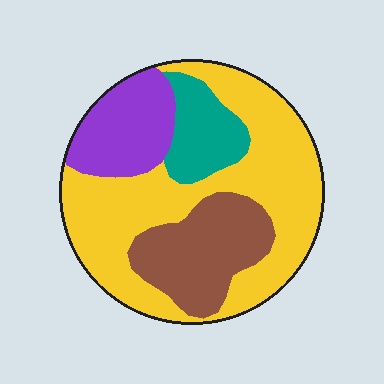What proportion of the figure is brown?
Brown takes up between a sixth and a third of the figure.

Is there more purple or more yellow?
Yellow.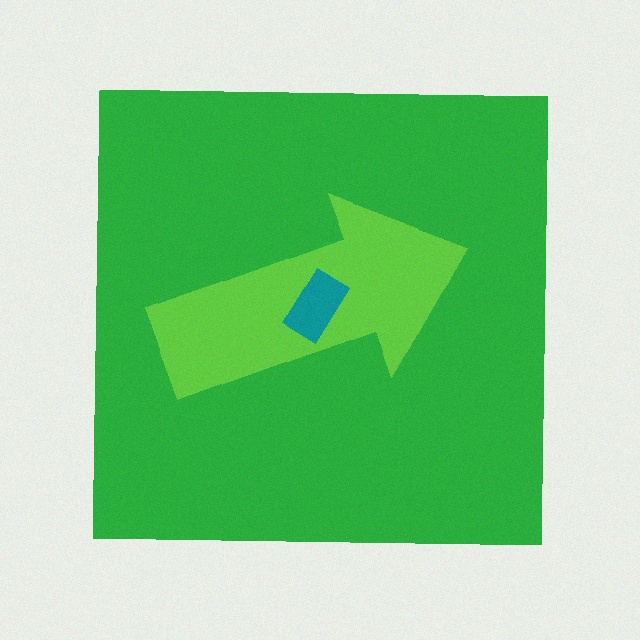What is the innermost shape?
The teal rectangle.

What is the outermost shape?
The green square.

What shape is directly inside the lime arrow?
The teal rectangle.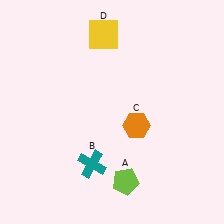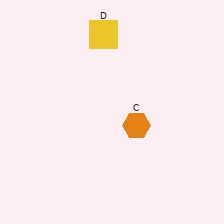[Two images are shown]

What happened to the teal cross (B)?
The teal cross (B) was removed in Image 2. It was in the bottom-left area of Image 1.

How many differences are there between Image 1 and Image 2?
There are 2 differences between the two images.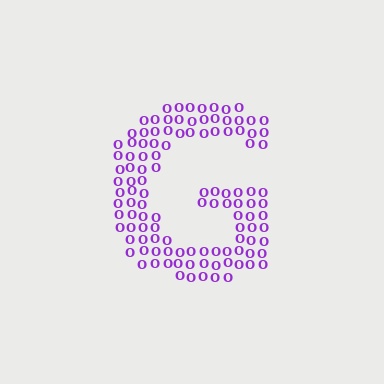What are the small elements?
The small elements are letter O's.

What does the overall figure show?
The overall figure shows the letter G.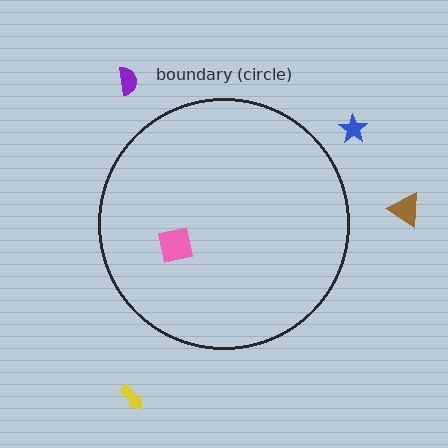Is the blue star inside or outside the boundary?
Outside.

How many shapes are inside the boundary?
1 inside, 4 outside.